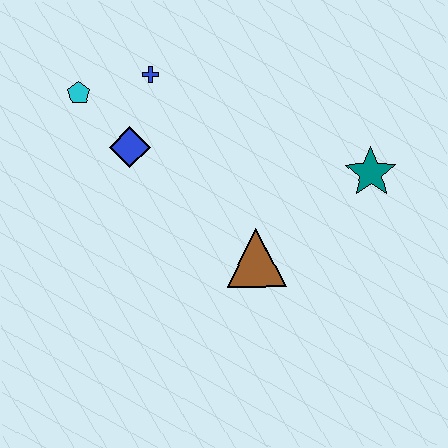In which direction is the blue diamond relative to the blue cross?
The blue diamond is below the blue cross.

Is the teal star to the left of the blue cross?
No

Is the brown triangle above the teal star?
No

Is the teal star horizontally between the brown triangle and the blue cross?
No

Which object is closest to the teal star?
The brown triangle is closest to the teal star.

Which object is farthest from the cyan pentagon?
The teal star is farthest from the cyan pentagon.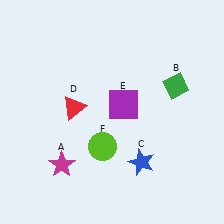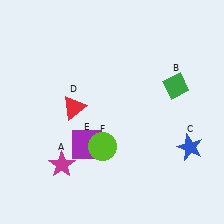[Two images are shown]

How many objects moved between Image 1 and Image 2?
2 objects moved between the two images.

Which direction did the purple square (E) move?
The purple square (E) moved down.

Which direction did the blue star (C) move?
The blue star (C) moved right.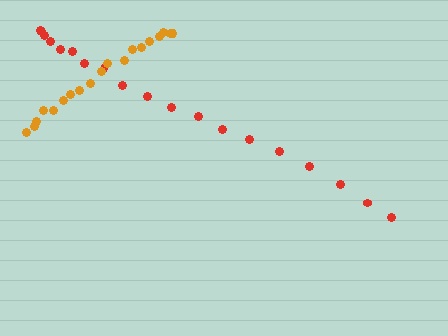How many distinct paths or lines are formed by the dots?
There are 2 distinct paths.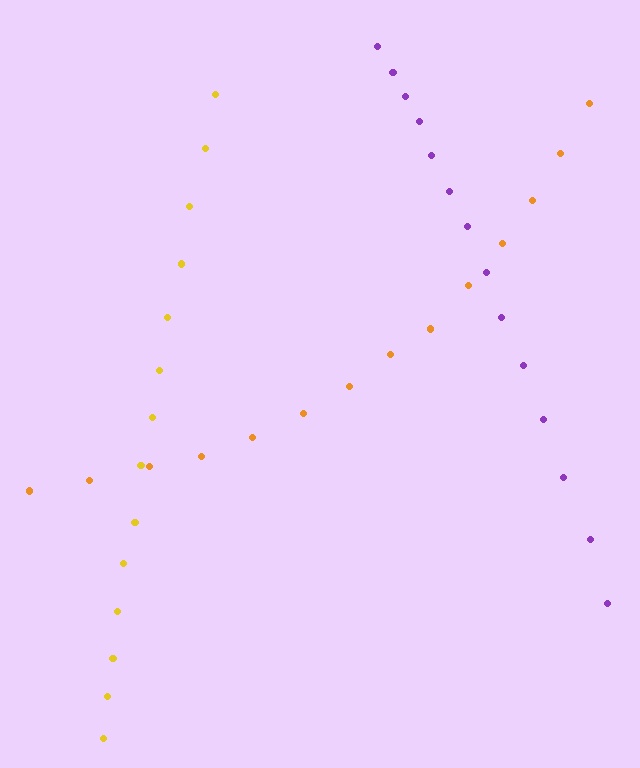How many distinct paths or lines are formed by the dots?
There are 3 distinct paths.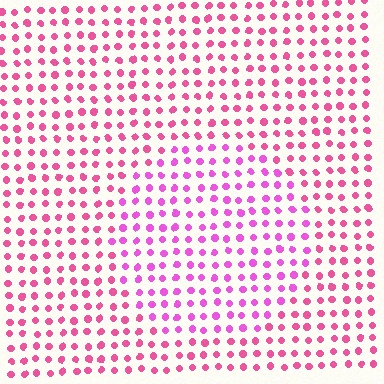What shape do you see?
I see a circle.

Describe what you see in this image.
The image is filled with small pink elements in a uniform arrangement. A circle-shaped region is visible where the elements are tinted to a slightly different hue, forming a subtle color boundary.